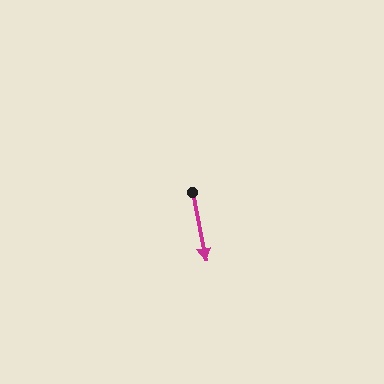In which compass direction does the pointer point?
South.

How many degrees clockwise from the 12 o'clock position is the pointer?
Approximately 169 degrees.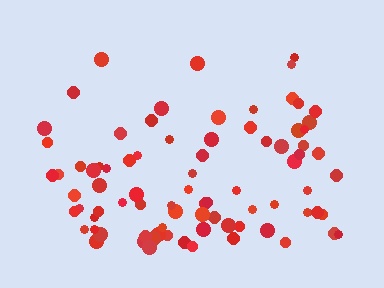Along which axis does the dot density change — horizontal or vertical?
Vertical.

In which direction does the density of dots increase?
From top to bottom, with the bottom side densest.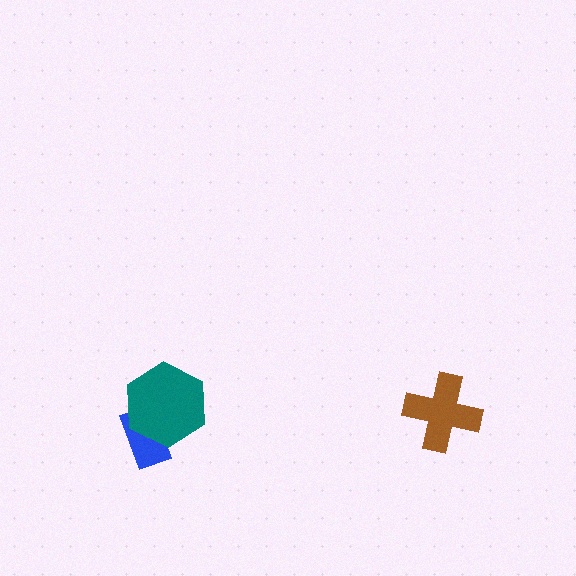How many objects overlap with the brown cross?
0 objects overlap with the brown cross.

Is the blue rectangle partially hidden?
Yes, it is partially covered by another shape.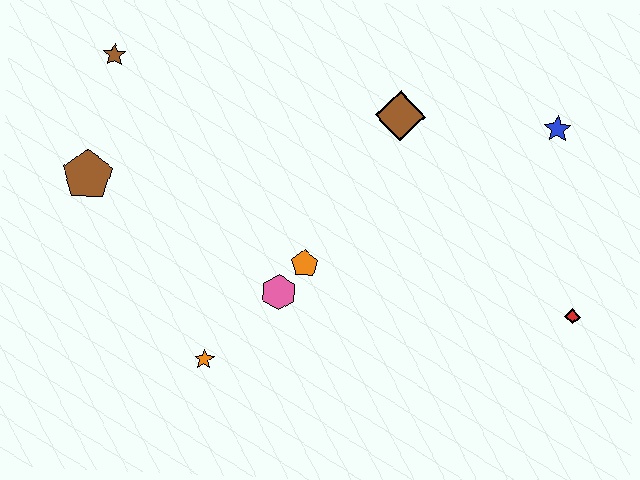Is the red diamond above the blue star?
No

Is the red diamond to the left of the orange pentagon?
No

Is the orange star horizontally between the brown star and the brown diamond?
Yes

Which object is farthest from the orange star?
The blue star is farthest from the orange star.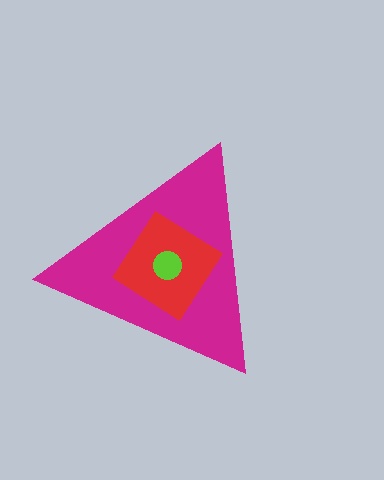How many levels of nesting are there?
3.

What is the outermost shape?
The magenta triangle.